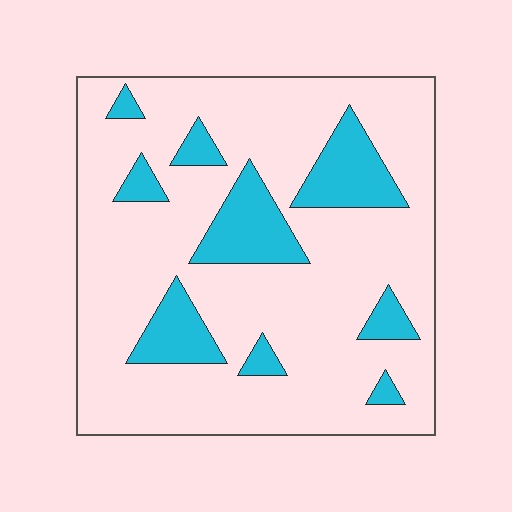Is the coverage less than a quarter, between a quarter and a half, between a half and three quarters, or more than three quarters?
Less than a quarter.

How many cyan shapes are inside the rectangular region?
9.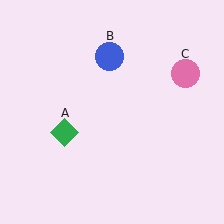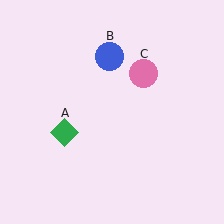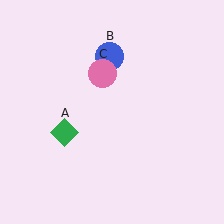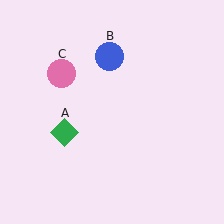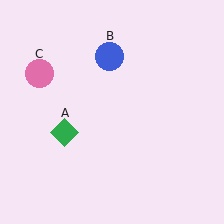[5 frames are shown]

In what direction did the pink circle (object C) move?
The pink circle (object C) moved left.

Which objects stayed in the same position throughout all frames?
Green diamond (object A) and blue circle (object B) remained stationary.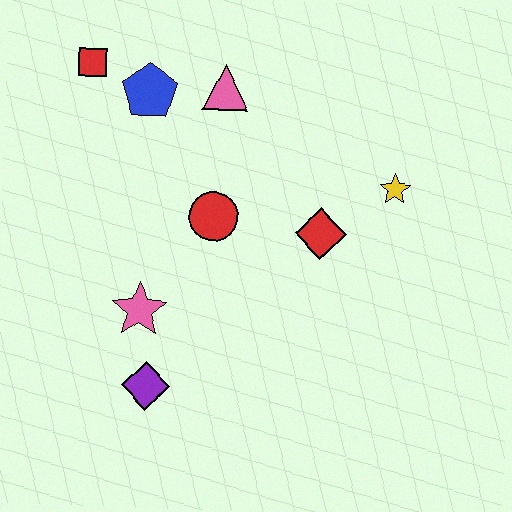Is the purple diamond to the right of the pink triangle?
No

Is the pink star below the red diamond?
Yes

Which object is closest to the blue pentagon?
The red square is closest to the blue pentagon.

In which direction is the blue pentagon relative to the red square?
The blue pentagon is to the right of the red square.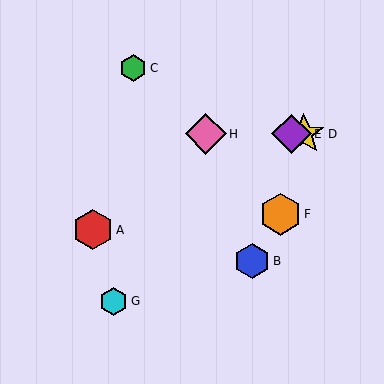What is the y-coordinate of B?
Object B is at y≈261.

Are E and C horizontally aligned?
No, E is at y≈134 and C is at y≈68.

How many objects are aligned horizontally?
3 objects (D, E, H) are aligned horizontally.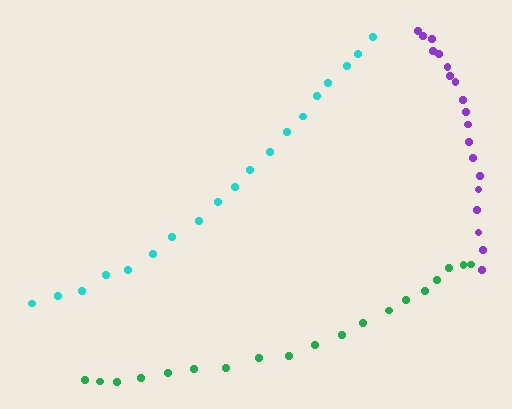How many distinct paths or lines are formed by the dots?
There are 3 distinct paths.